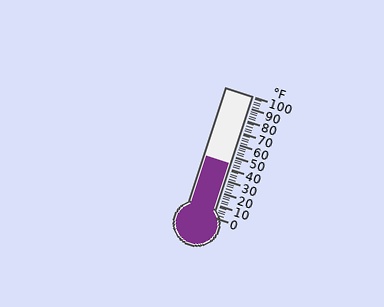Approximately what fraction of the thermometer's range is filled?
The thermometer is filled to approximately 45% of its range.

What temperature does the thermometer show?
The thermometer shows approximately 44°F.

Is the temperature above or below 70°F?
The temperature is below 70°F.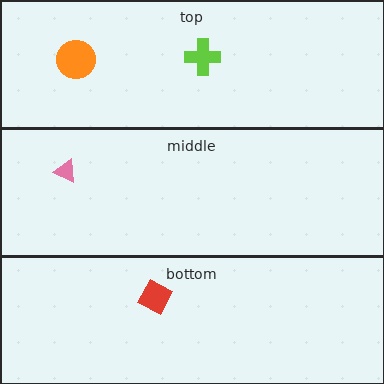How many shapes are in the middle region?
1.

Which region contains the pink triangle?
The middle region.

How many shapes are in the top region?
2.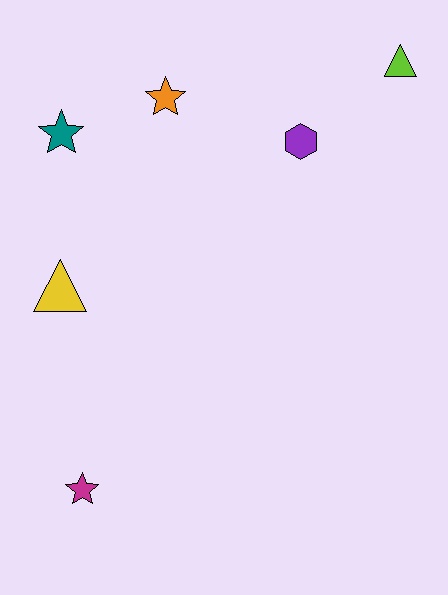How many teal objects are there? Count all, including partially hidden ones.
There is 1 teal object.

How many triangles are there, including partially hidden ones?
There are 2 triangles.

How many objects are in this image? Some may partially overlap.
There are 6 objects.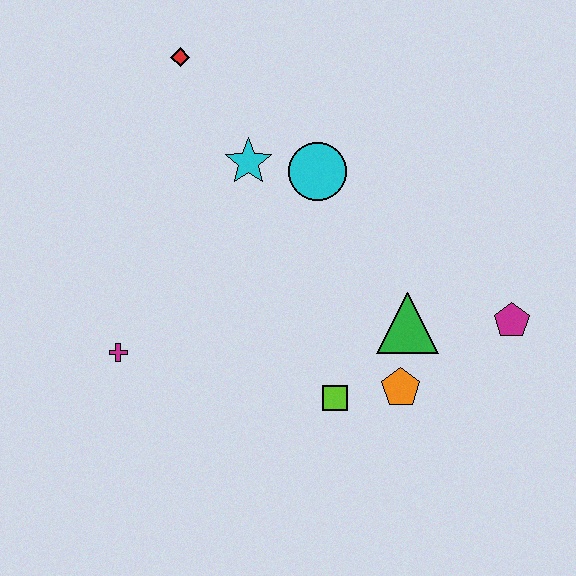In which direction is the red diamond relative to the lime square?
The red diamond is above the lime square.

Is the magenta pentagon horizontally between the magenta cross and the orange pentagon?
No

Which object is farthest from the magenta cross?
The magenta pentagon is farthest from the magenta cross.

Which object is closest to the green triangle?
The orange pentagon is closest to the green triangle.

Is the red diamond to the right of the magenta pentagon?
No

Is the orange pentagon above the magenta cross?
No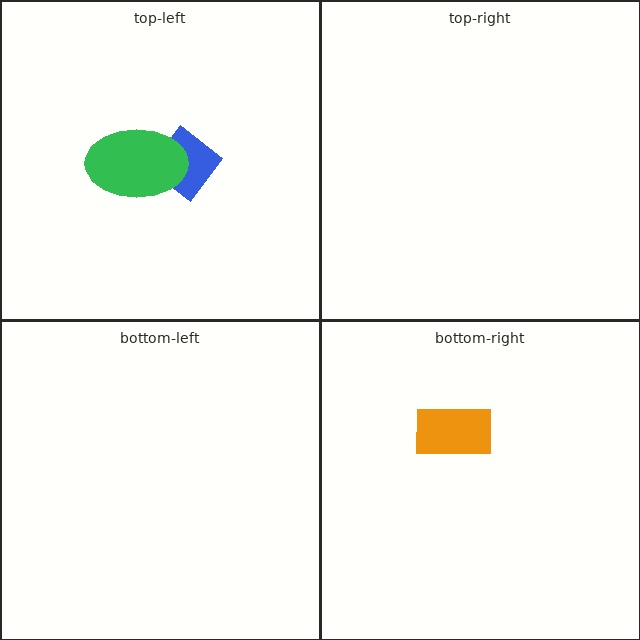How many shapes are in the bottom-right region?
1.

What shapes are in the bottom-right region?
The orange rectangle.